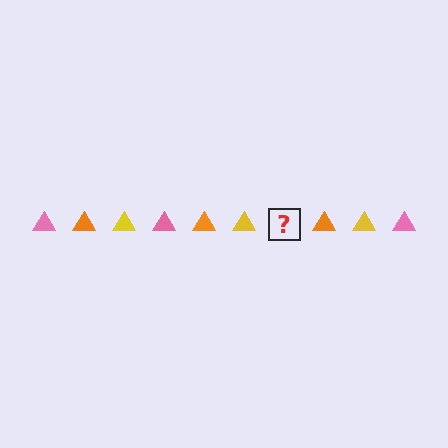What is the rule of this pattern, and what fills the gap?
The rule is that the pattern cycles through pink, orange, yellow triangles. The gap should be filled with a pink triangle.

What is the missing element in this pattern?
The missing element is a pink triangle.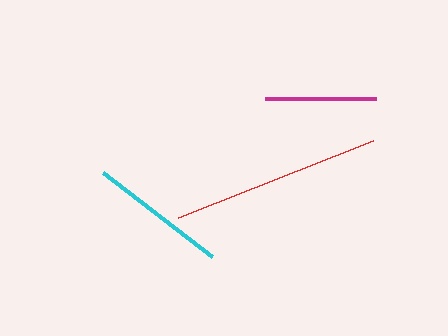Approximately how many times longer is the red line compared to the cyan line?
The red line is approximately 1.5 times the length of the cyan line.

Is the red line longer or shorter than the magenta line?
The red line is longer than the magenta line.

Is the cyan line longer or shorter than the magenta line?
The cyan line is longer than the magenta line.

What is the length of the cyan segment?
The cyan segment is approximately 138 pixels long.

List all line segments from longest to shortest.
From longest to shortest: red, cyan, magenta.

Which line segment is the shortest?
The magenta line is the shortest at approximately 110 pixels.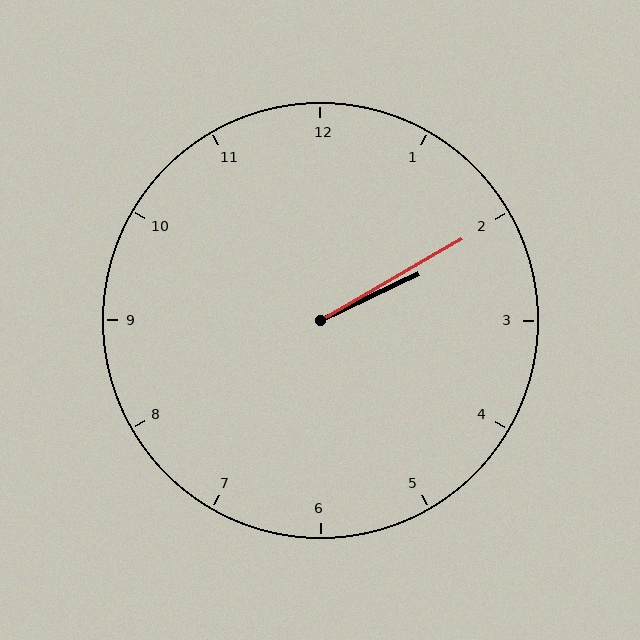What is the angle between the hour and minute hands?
Approximately 5 degrees.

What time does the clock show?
2:10.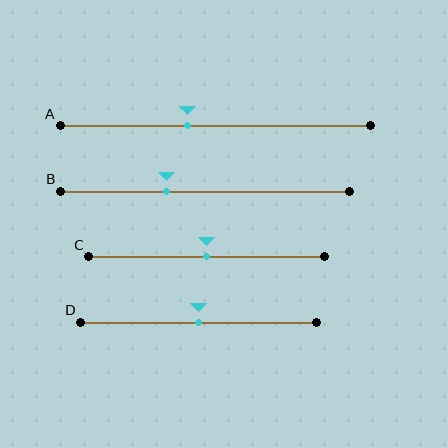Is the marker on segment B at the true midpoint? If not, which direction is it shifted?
No, the marker on segment B is shifted to the left by about 14% of the segment length.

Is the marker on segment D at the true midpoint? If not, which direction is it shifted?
Yes, the marker on segment D is at the true midpoint.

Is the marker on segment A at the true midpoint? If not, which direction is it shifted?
No, the marker on segment A is shifted to the left by about 9% of the segment length.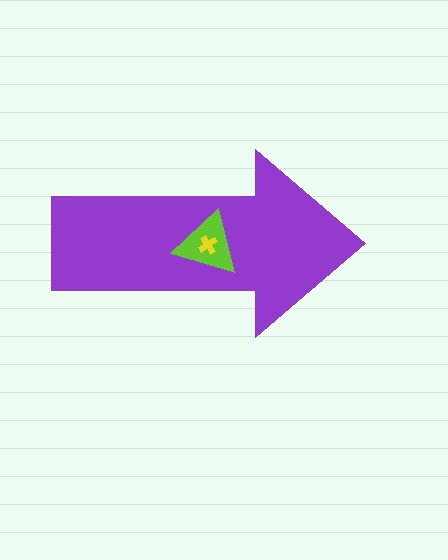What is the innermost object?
The yellow cross.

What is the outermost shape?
The purple arrow.